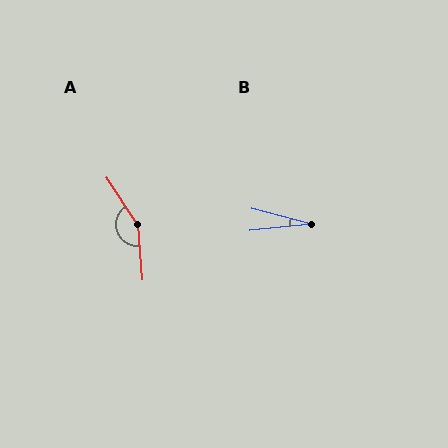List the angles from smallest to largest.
B (21°), A (151°).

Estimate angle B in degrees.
Approximately 21 degrees.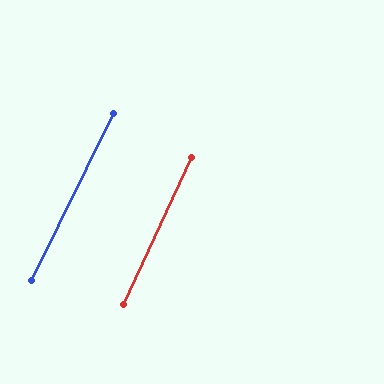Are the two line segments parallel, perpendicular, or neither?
Parallel — their directions differ by only 1.3°.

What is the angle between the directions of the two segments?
Approximately 1 degree.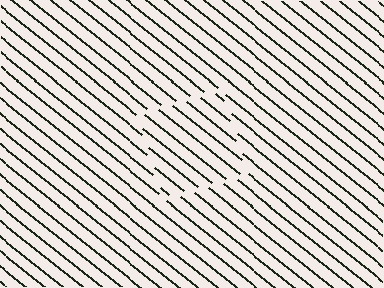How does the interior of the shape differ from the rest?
The interior of the shape contains the same grating, shifted by half a period — the contour is defined by the phase discontinuity where line-ends from the inner and outer gratings abut.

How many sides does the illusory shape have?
4 sides — the line-ends trace a square.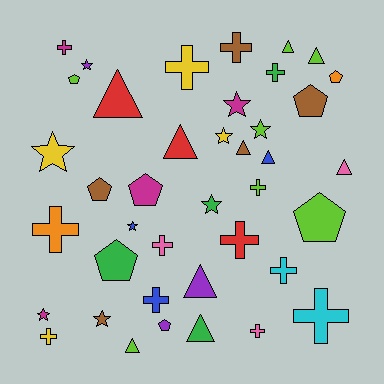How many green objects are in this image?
There are 4 green objects.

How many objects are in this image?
There are 40 objects.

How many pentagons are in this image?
There are 8 pentagons.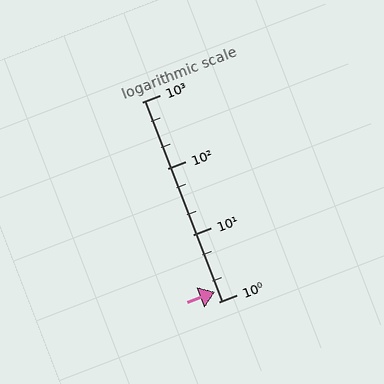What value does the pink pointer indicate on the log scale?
The pointer indicates approximately 1.4.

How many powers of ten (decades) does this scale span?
The scale spans 3 decades, from 1 to 1000.